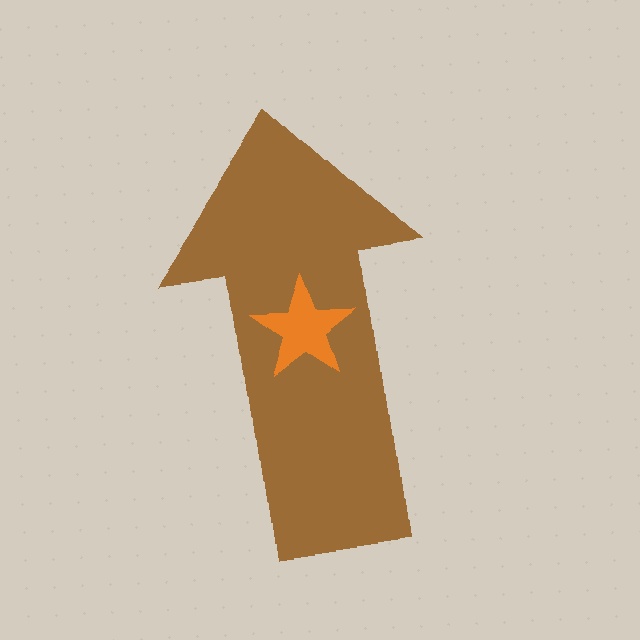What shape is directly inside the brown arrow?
The orange star.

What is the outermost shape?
The brown arrow.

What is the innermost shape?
The orange star.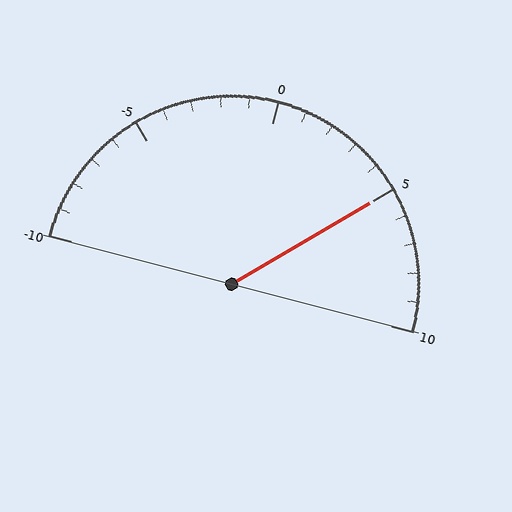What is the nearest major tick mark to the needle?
The nearest major tick mark is 5.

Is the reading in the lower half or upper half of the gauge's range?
The reading is in the upper half of the range (-10 to 10).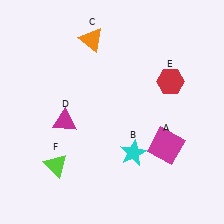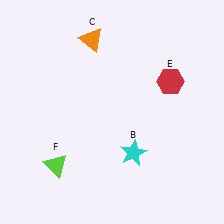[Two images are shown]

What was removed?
The magenta square (A), the magenta triangle (D) were removed in Image 2.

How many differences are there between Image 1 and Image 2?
There are 2 differences between the two images.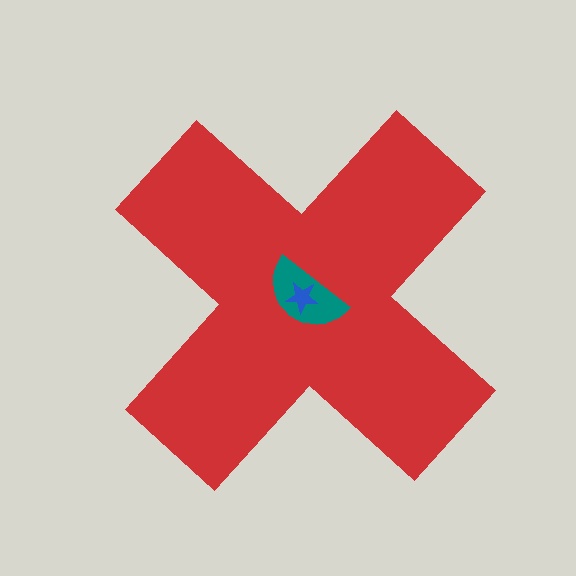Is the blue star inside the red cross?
Yes.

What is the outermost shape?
The red cross.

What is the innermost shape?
The blue star.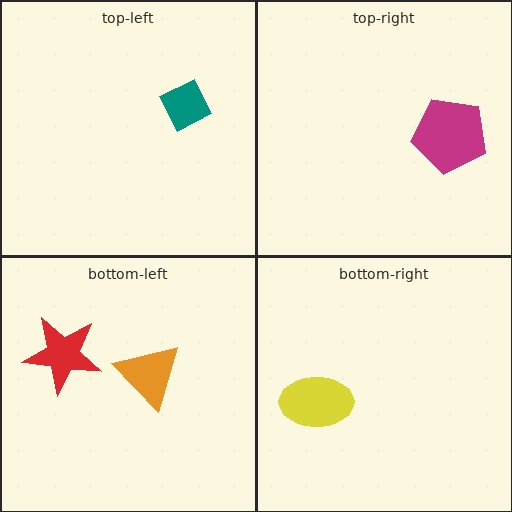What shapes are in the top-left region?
The teal diamond.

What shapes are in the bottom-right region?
The yellow ellipse.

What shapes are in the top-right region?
The magenta pentagon.